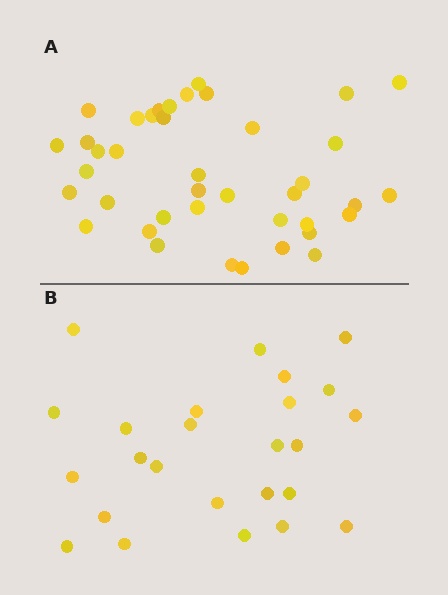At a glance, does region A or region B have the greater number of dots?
Region A (the top region) has more dots.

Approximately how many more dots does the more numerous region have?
Region A has approximately 15 more dots than region B.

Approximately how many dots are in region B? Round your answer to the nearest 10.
About 20 dots. (The exact count is 25, which rounds to 20.)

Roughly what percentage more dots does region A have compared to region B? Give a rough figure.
About 60% more.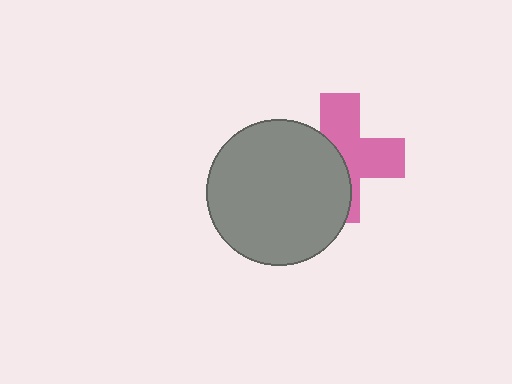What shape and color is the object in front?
The object in front is a gray circle.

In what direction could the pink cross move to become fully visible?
The pink cross could move right. That would shift it out from behind the gray circle entirely.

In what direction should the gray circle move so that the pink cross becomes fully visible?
The gray circle should move left. That is the shortest direction to clear the overlap and leave the pink cross fully visible.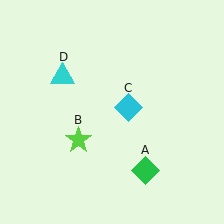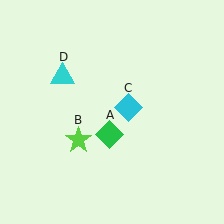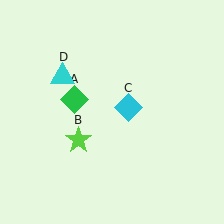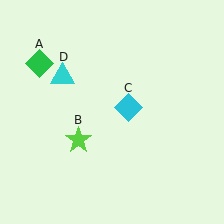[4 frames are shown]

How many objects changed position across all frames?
1 object changed position: green diamond (object A).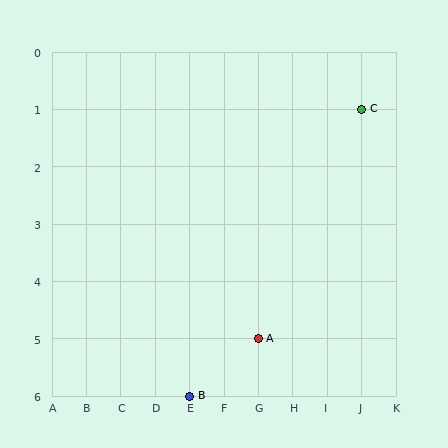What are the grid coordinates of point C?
Point C is at grid coordinates (J, 1).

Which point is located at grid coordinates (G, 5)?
Point A is at (G, 5).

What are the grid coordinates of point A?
Point A is at grid coordinates (G, 5).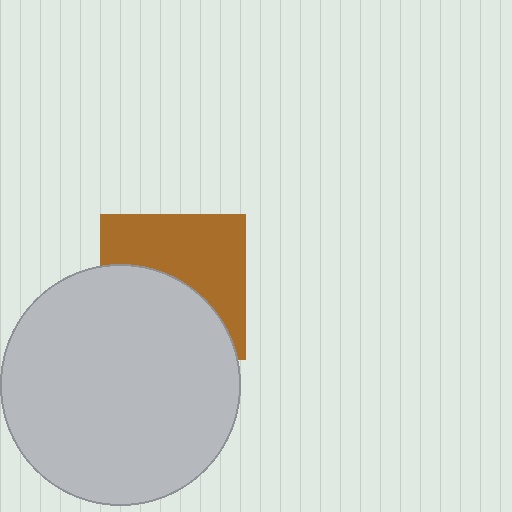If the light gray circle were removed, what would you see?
You would see the complete brown square.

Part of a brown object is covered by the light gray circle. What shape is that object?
It is a square.